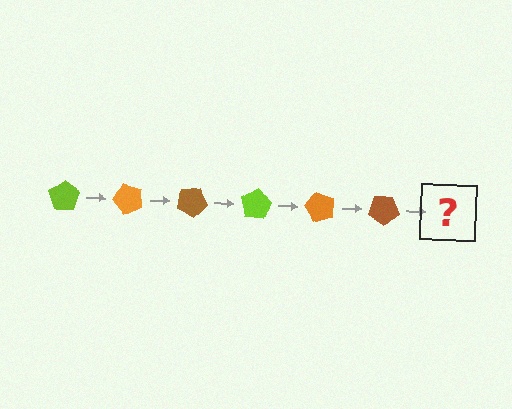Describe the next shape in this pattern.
It should be a lime pentagon, rotated 300 degrees from the start.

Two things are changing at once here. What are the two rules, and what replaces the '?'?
The two rules are that it rotates 50 degrees each step and the color cycles through lime, orange, and brown. The '?' should be a lime pentagon, rotated 300 degrees from the start.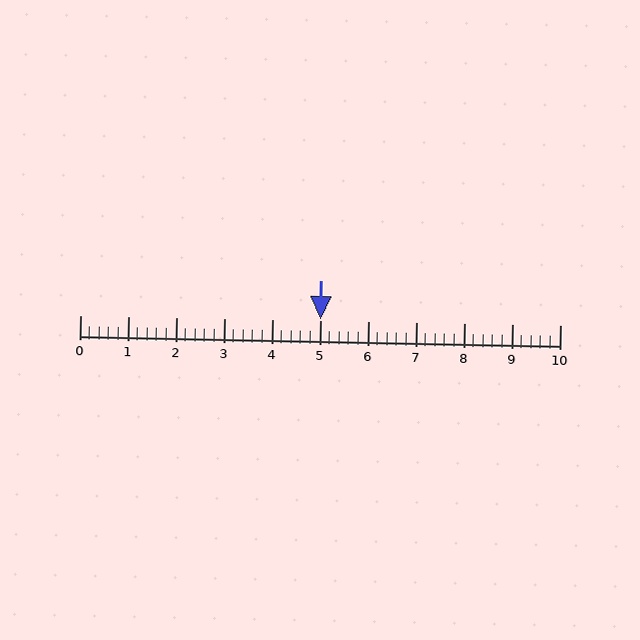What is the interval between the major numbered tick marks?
The major tick marks are spaced 1 units apart.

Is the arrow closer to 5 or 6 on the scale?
The arrow is closer to 5.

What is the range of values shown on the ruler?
The ruler shows values from 0 to 10.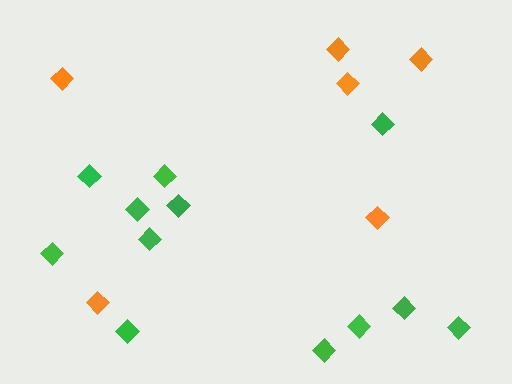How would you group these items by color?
There are 2 groups: one group of green diamonds (12) and one group of orange diamonds (6).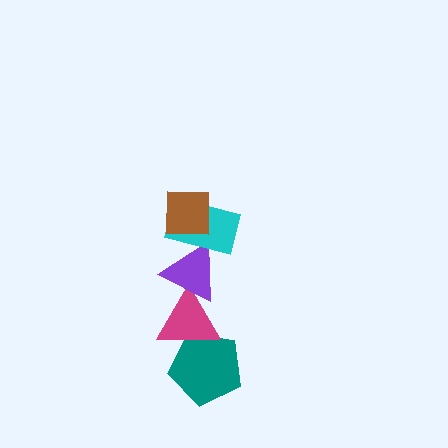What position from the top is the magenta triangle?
The magenta triangle is 4th from the top.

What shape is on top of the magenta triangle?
The purple triangle is on top of the magenta triangle.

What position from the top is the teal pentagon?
The teal pentagon is 5th from the top.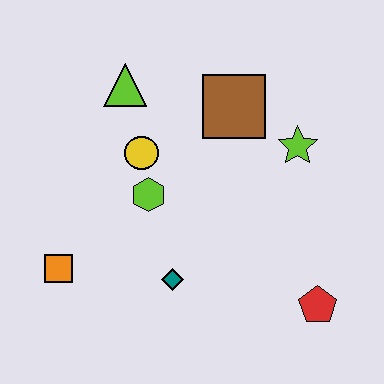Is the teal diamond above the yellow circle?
No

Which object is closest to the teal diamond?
The lime hexagon is closest to the teal diamond.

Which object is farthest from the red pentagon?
The lime triangle is farthest from the red pentagon.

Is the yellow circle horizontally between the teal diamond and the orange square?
Yes